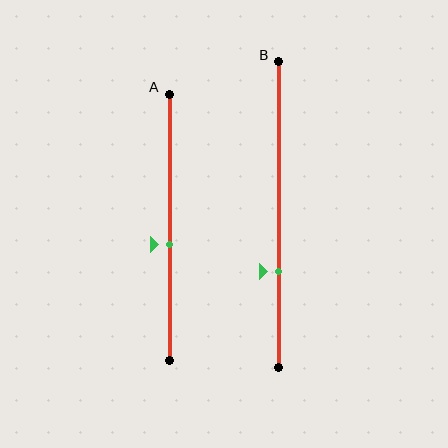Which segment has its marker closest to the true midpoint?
Segment A has its marker closest to the true midpoint.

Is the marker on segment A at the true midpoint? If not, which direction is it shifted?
No, the marker on segment A is shifted downward by about 6% of the segment length.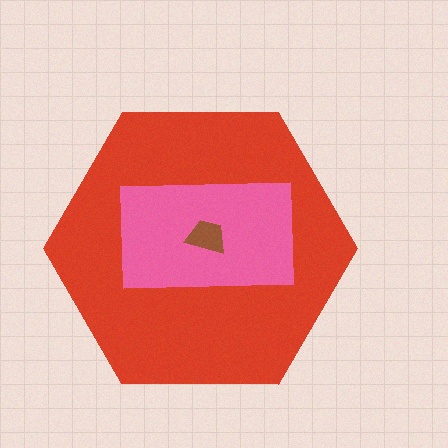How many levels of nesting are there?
3.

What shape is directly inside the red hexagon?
The pink rectangle.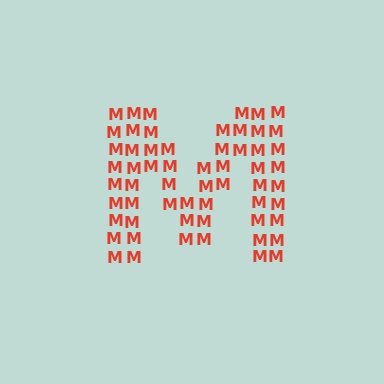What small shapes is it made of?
It is made of small letter M's.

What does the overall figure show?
The overall figure shows the letter M.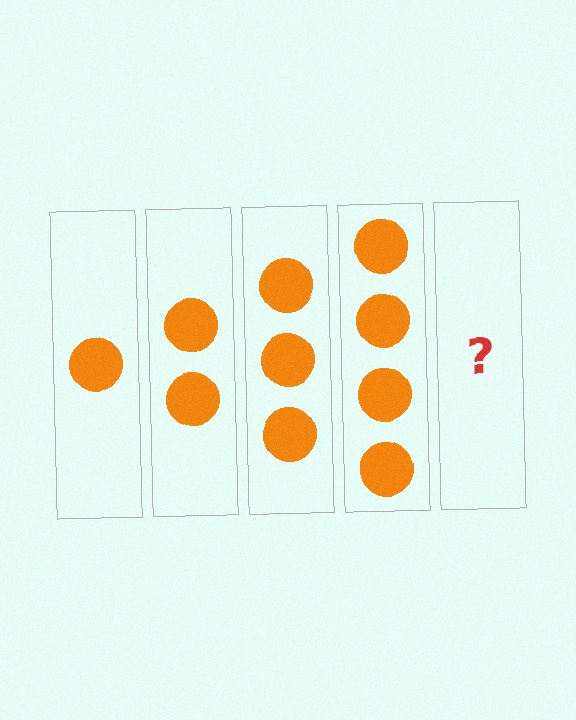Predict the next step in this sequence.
The next step is 5 circles.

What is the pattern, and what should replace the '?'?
The pattern is that each step adds one more circle. The '?' should be 5 circles.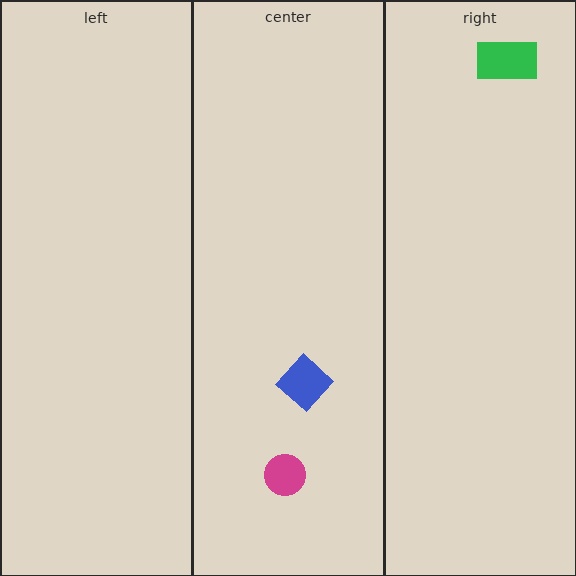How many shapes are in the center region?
2.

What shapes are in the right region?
The green rectangle.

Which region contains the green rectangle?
The right region.